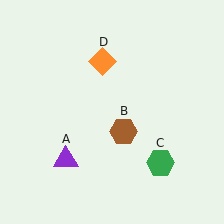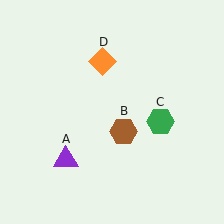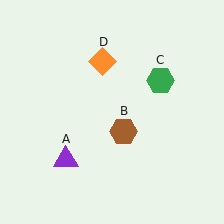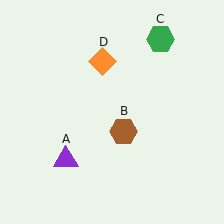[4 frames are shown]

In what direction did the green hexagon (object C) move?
The green hexagon (object C) moved up.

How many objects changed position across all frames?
1 object changed position: green hexagon (object C).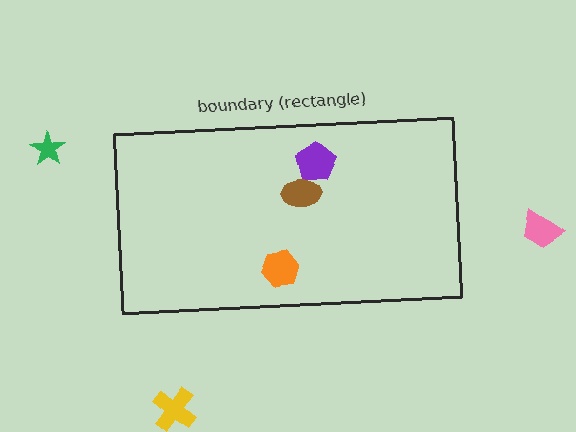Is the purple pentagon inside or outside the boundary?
Inside.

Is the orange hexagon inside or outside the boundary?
Inside.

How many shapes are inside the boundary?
3 inside, 3 outside.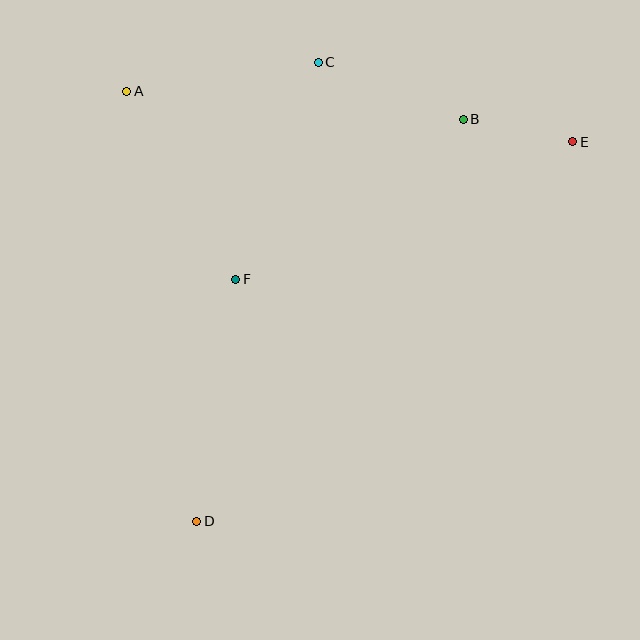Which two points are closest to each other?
Points B and E are closest to each other.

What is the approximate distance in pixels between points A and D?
The distance between A and D is approximately 436 pixels.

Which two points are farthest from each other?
Points D and E are farthest from each other.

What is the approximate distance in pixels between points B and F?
The distance between B and F is approximately 278 pixels.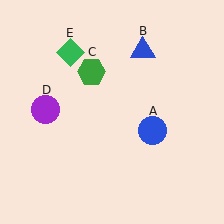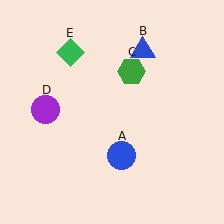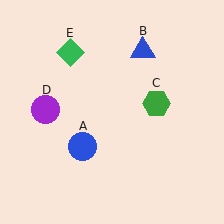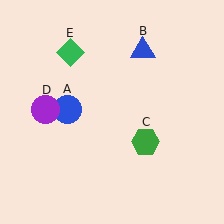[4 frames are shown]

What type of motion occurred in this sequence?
The blue circle (object A), green hexagon (object C) rotated clockwise around the center of the scene.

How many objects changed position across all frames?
2 objects changed position: blue circle (object A), green hexagon (object C).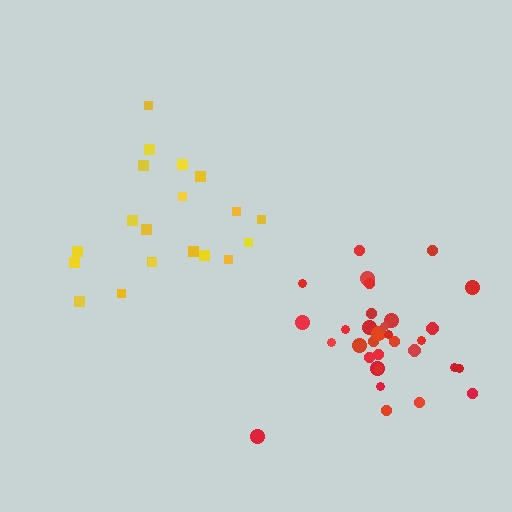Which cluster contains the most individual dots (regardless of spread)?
Red (33).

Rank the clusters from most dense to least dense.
red, yellow.